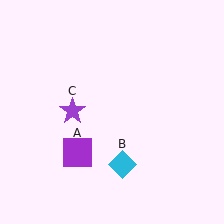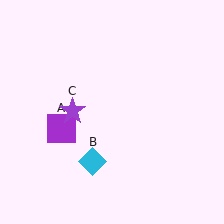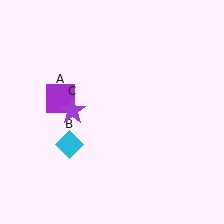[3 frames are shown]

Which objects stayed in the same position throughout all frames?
Purple star (object C) remained stationary.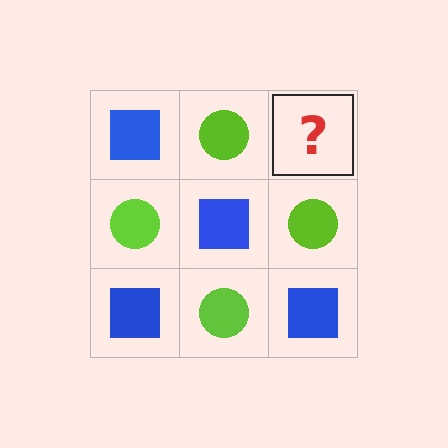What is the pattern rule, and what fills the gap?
The rule is that it alternates blue square and lime circle in a checkerboard pattern. The gap should be filled with a blue square.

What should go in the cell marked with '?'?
The missing cell should contain a blue square.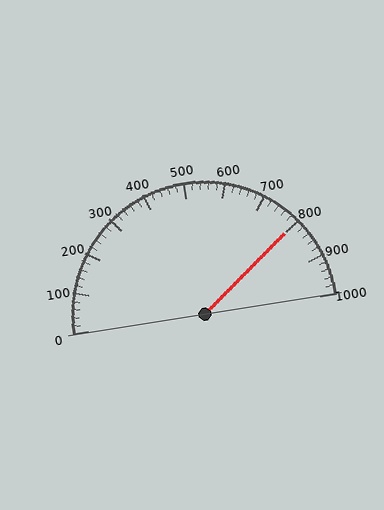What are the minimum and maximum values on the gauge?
The gauge ranges from 0 to 1000.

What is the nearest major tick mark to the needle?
The nearest major tick mark is 800.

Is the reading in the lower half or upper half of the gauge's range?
The reading is in the upper half of the range (0 to 1000).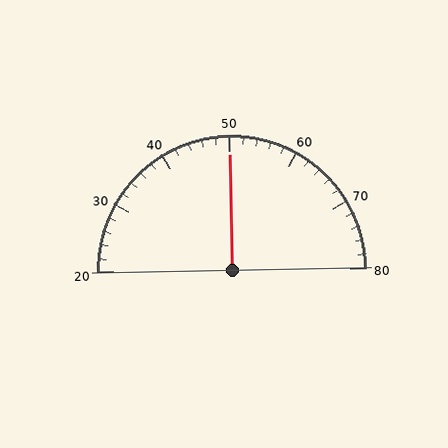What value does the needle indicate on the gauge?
The needle indicates approximately 50.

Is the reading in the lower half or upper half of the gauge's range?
The reading is in the upper half of the range (20 to 80).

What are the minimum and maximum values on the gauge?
The gauge ranges from 20 to 80.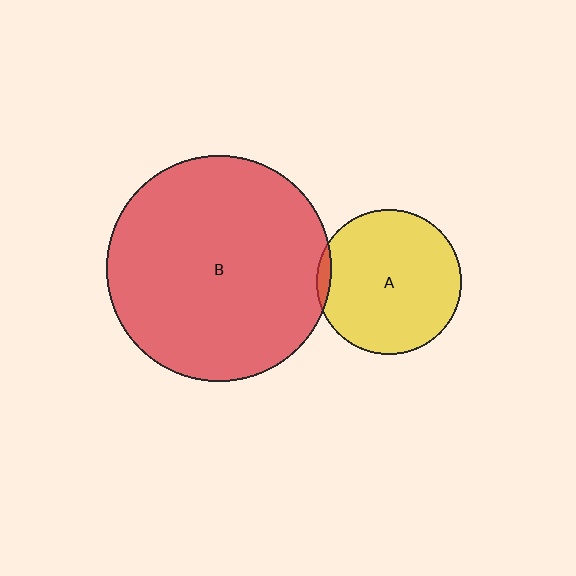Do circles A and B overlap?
Yes.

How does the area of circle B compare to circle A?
Approximately 2.4 times.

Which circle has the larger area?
Circle B (red).